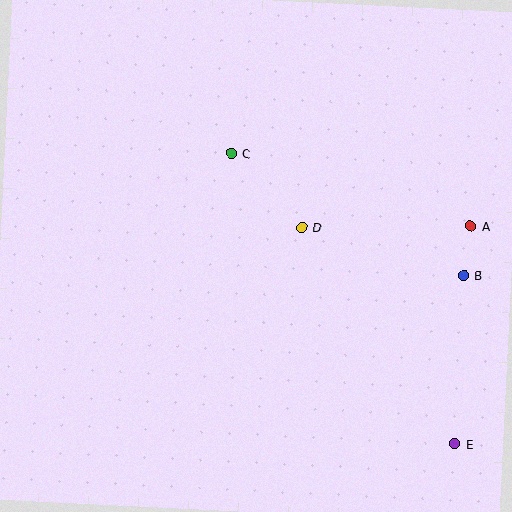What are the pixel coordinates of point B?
Point B is at (464, 276).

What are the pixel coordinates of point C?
Point C is at (231, 153).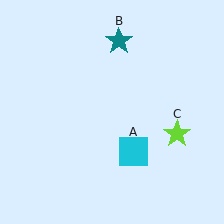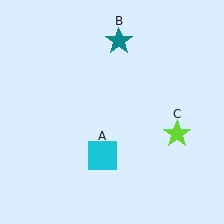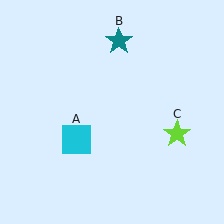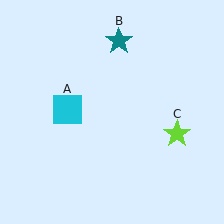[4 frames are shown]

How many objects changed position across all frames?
1 object changed position: cyan square (object A).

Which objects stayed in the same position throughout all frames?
Teal star (object B) and lime star (object C) remained stationary.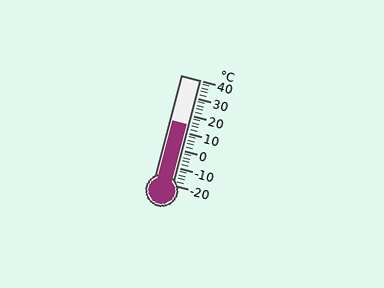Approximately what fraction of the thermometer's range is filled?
The thermometer is filled to approximately 55% of its range.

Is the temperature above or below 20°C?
The temperature is below 20°C.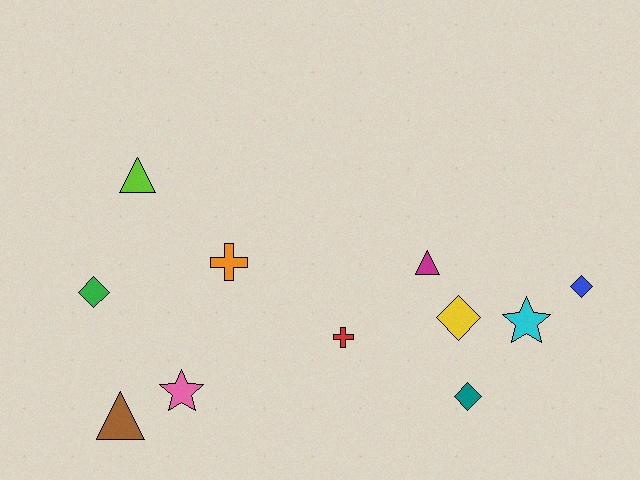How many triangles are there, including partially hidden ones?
There are 3 triangles.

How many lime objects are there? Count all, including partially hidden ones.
There is 1 lime object.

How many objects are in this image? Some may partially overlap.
There are 11 objects.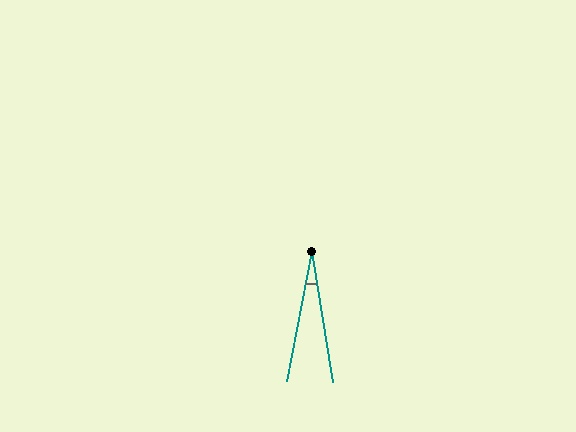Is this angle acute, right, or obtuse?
It is acute.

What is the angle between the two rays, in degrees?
Approximately 20 degrees.